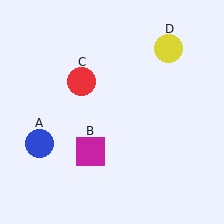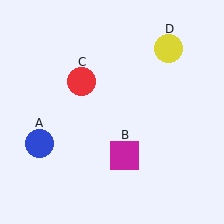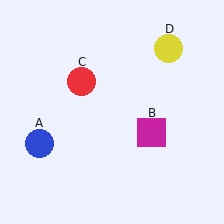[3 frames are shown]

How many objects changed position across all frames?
1 object changed position: magenta square (object B).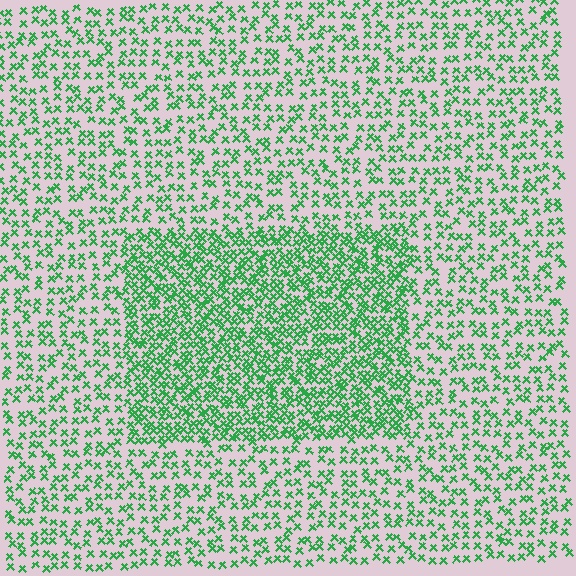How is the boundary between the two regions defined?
The boundary is defined by a change in element density (approximately 2.1x ratio). All elements are the same color, size, and shape.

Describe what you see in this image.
The image contains small green elements arranged at two different densities. A rectangle-shaped region is visible where the elements are more densely packed than the surrounding area.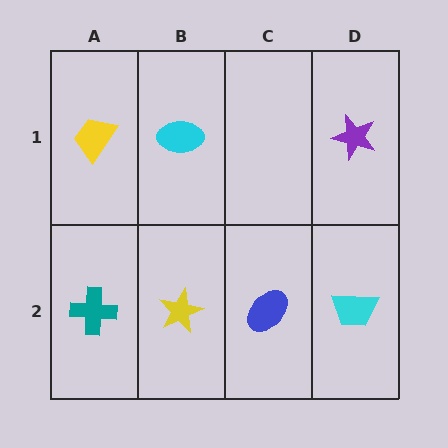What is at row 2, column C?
A blue ellipse.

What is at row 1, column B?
A cyan ellipse.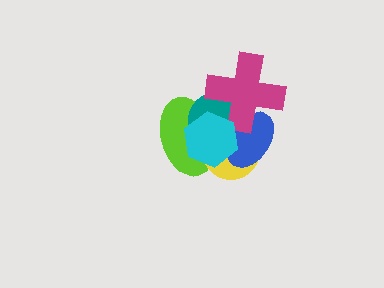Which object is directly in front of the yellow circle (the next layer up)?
The blue ellipse is directly in front of the yellow circle.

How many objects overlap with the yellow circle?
5 objects overlap with the yellow circle.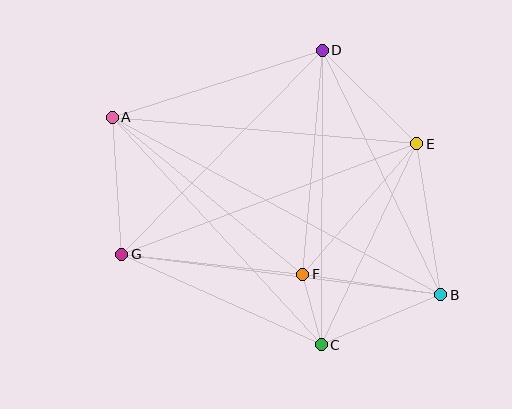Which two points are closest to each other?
Points C and F are closest to each other.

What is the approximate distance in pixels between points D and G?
The distance between D and G is approximately 286 pixels.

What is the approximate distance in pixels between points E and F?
The distance between E and F is approximately 173 pixels.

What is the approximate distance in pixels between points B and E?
The distance between B and E is approximately 153 pixels.